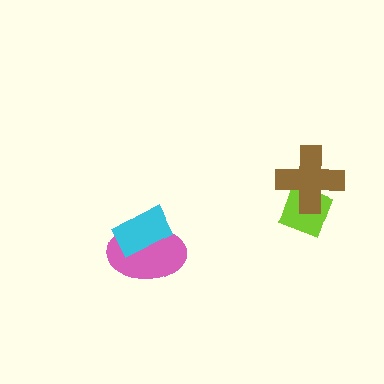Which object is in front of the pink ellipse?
The cyan rectangle is in front of the pink ellipse.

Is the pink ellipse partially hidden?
Yes, it is partially covered by another shape.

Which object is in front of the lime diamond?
The brown cross is in front of the lime diamond.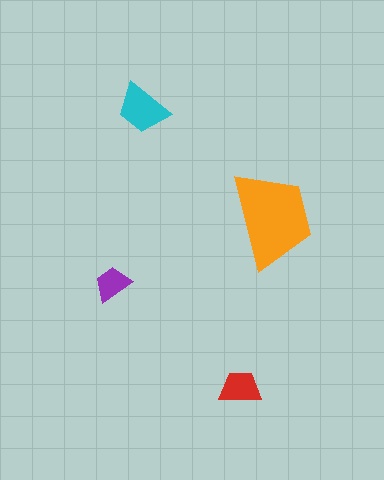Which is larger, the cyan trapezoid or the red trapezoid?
The cyan one.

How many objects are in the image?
There are 4 objects in the image.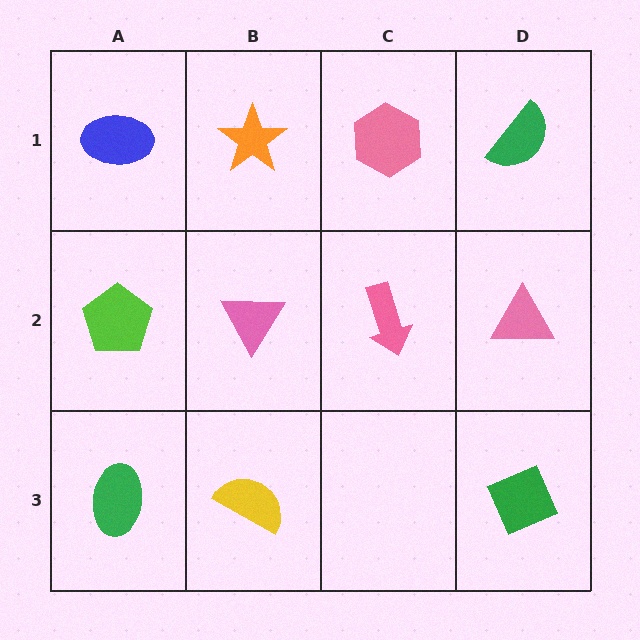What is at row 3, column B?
A yellow semicircle.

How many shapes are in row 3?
3 shapes.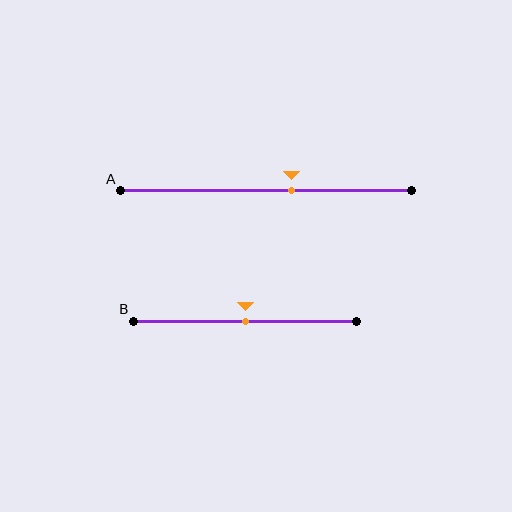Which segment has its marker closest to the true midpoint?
Segment B has its marker closest to the true midpoint.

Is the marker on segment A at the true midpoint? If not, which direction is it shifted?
No, the marker on segment A is shifted to the right by about 9% of the segment length.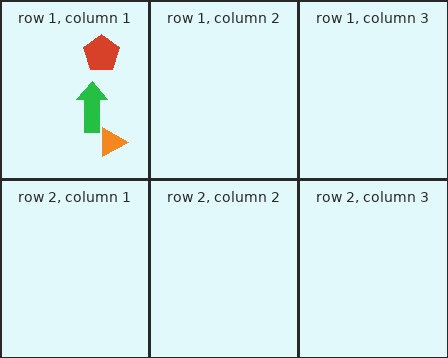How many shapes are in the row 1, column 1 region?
3.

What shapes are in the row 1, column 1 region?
The orange triangle, the green arrow, the red pentagon.